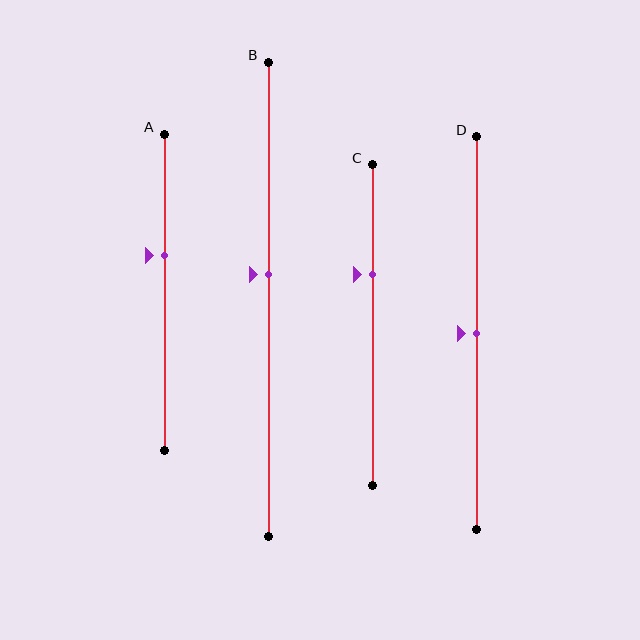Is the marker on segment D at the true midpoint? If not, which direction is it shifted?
Yes, the marker on segment D is at the true midpoint.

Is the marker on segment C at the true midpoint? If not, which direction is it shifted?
No, the marker on segment C is shifted upward by about 16% of the segment length.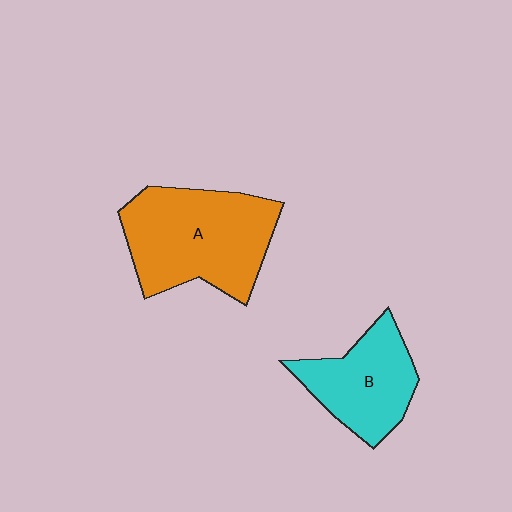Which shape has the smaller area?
Shape B (cyan).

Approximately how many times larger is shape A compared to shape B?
Approximately 1.5 times.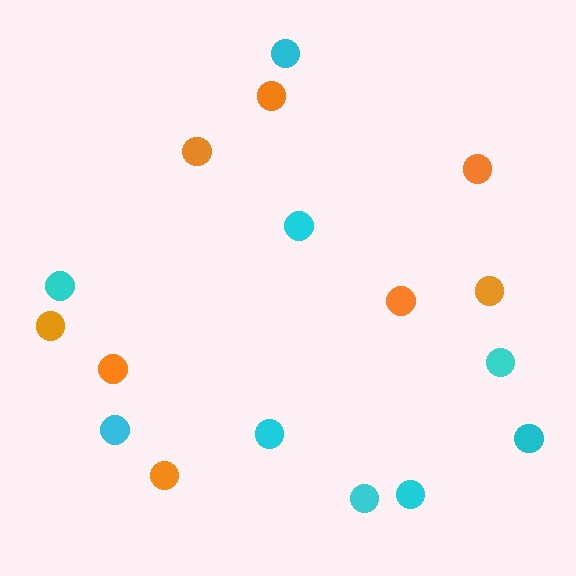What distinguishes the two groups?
There are 2 groups: one group of orange circles (8) and one group of cyan circles (9).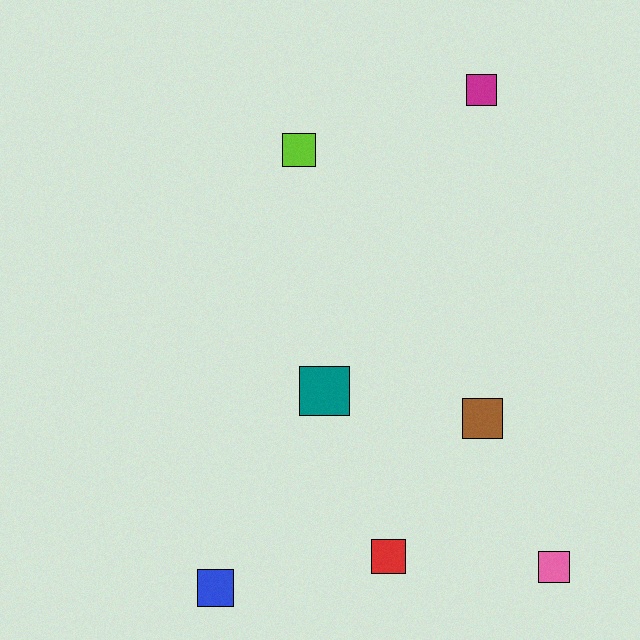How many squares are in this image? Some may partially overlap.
There are 7 squares.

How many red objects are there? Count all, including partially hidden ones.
There is 1 red object.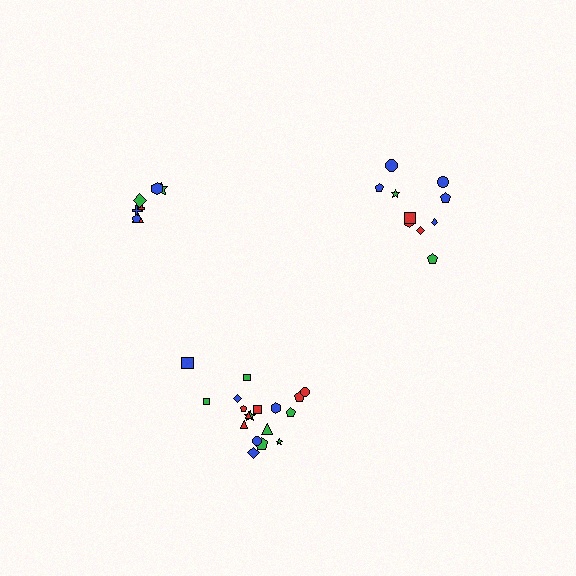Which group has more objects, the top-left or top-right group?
The top-right group.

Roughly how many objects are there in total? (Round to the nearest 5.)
Roughly 35 objects in total.